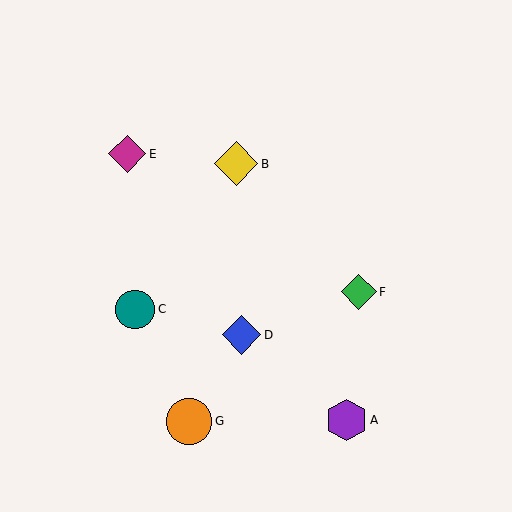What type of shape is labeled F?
Shape F is a green diamond.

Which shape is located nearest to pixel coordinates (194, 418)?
The orange circle (labeled G) at (189, 421) is nearest to that location.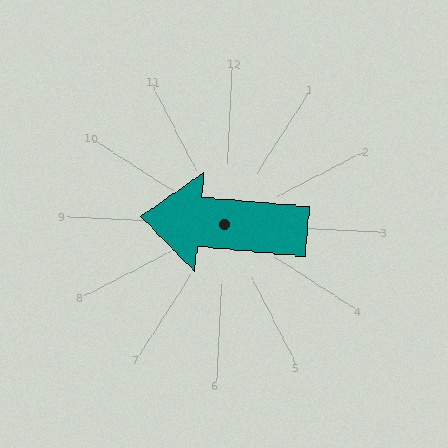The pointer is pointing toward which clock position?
Roughly 9 o'clock.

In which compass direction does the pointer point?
West.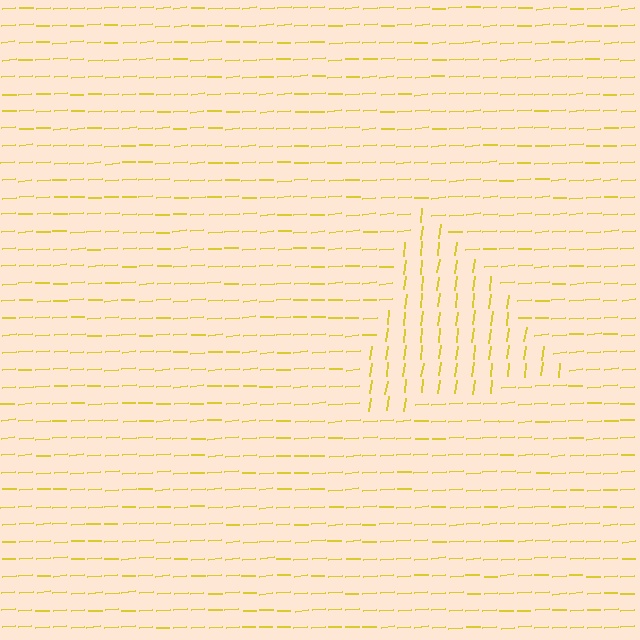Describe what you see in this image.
The image is filled with small yellow line segments. A triangle region in the image has lines oriented differently from the surrounding lines, creating a visible texture boundary.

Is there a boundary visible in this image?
Yes, there is a texture boundary formed by a change in line orientation.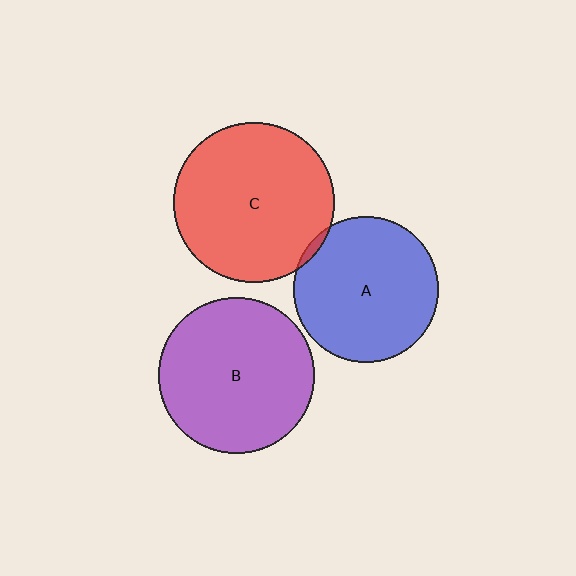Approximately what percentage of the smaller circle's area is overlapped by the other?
Approximately 5%.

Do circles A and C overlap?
Yes.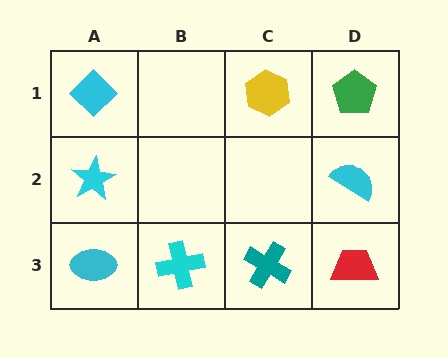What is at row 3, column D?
A red trapezoid.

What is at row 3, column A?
A cyan ellipse.